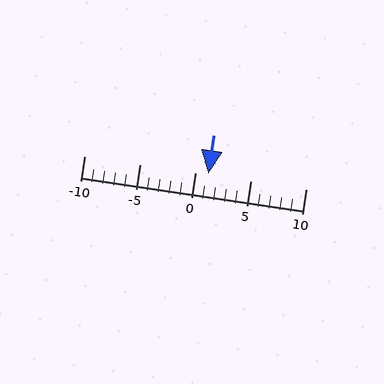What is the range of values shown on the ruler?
The ruler shows values from -10 to 10.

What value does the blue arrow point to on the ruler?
The blue arrow points to approximately 1.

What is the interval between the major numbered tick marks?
The major tick marks are spaced 5 units apart.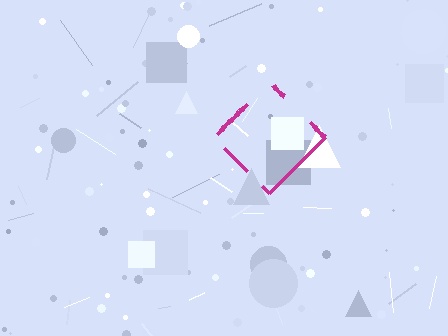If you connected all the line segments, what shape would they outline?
They would outline a diamond.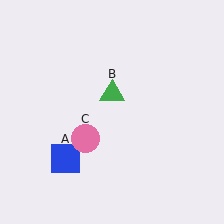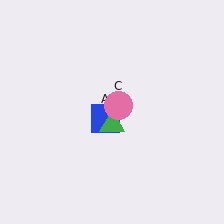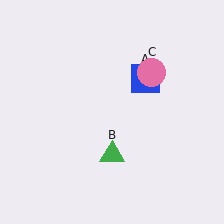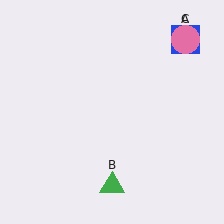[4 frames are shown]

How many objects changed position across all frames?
3 objects changed position: blue square (object A), green triangle (object B), pink circle (object C).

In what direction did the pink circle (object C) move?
The pink circle (object C) moved up and to the right.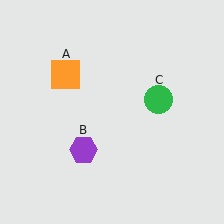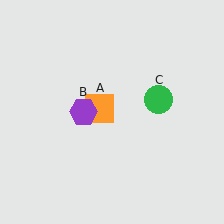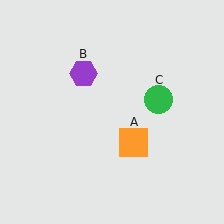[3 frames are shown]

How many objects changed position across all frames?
2 objects changed position: orange square (object A), purple hexagon (object B).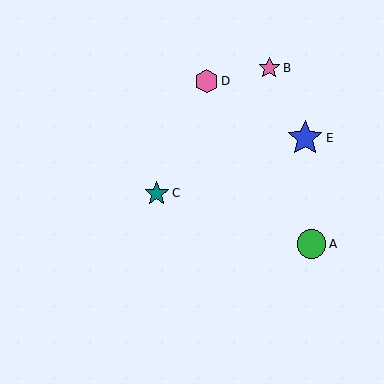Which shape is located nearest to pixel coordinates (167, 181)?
The teal star (labeled C) at (157, 193) is nearest to that location.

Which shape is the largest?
The blue star (labeled E) is the largest.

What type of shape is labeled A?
Shape A is a green circle.